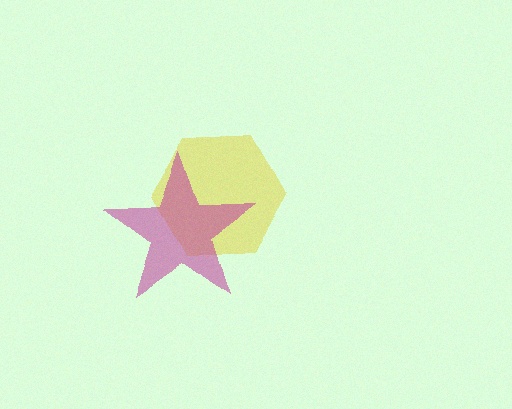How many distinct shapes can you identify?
There are 2 distinct shapes: a yellow hexagon, a magenta star.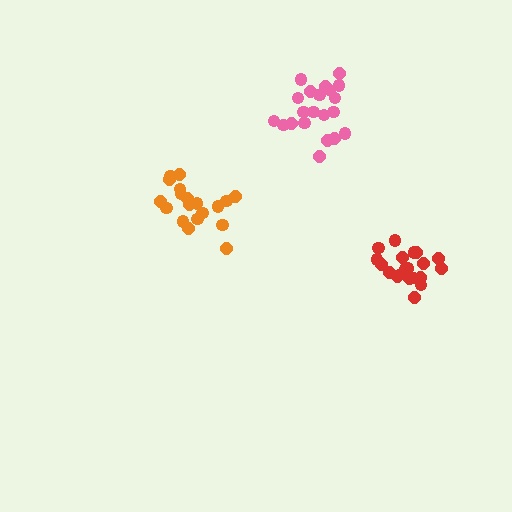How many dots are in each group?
Group 1: 21 dots, Group 2: 20 dots, Group 3: 20 dots (61 total).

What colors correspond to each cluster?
The clusters are colored: pink, red, orange.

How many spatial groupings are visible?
There are 3 spatial groupings.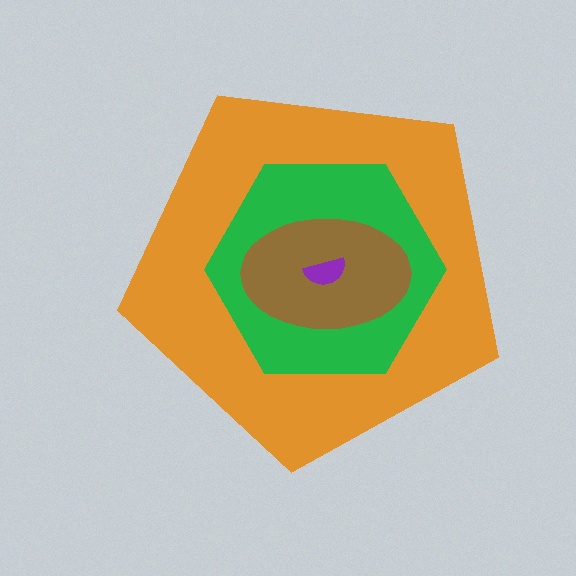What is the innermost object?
The purple semicircle.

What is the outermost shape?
The orange pentagon.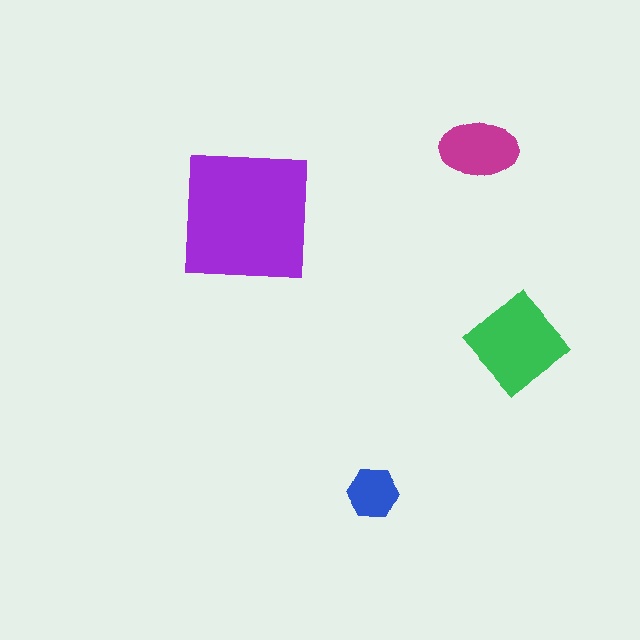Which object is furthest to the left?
The purple square is leftmost.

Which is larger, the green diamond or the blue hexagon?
The green diamond.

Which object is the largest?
The purple square.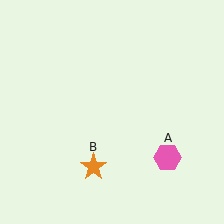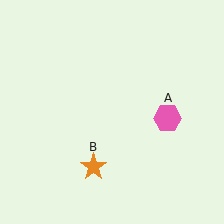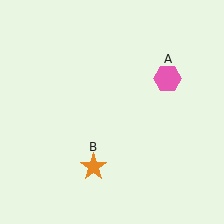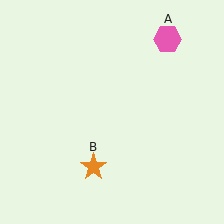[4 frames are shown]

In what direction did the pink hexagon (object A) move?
The pink hexagon (object A) moved up.